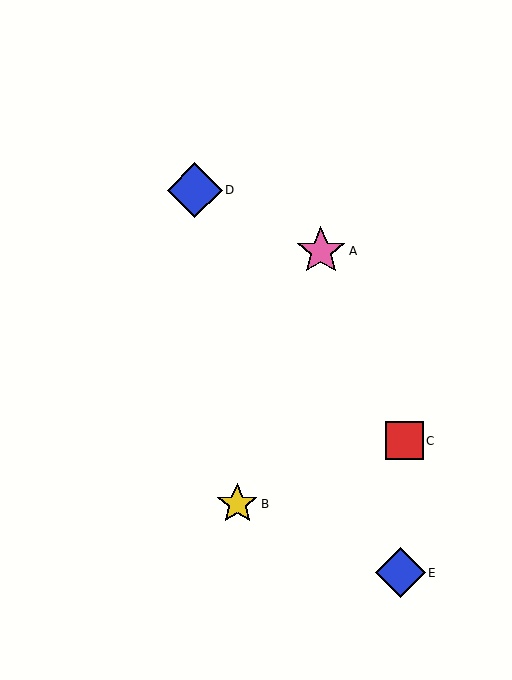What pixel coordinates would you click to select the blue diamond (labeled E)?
Click at (400, 573) to select the blue diamond E.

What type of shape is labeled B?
Shape B is a yellow star.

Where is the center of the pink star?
The center of the pink star is at (321, 251).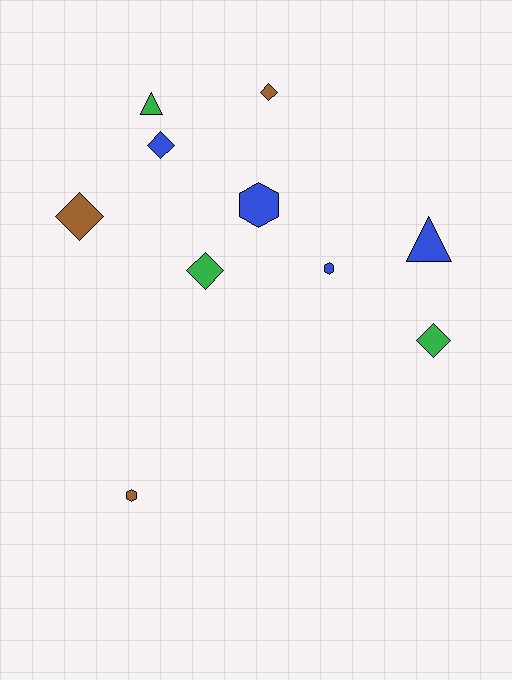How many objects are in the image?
There are 10 objects.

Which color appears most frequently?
Blue, with 4 objects.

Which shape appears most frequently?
Diamond, with 5 objects.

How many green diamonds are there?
There are 2 green diamonds.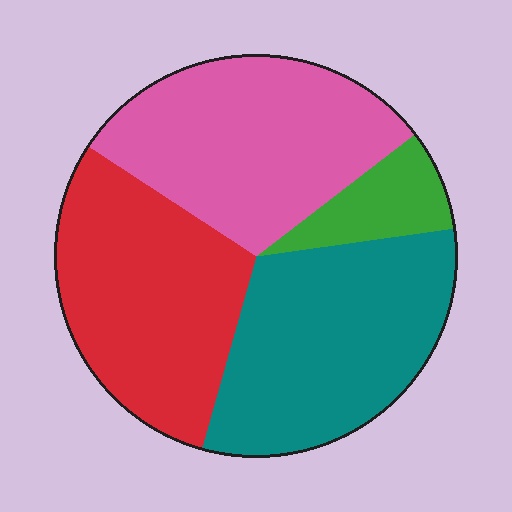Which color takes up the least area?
Green, at roughly 10%.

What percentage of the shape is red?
Red covers 30% of the shape.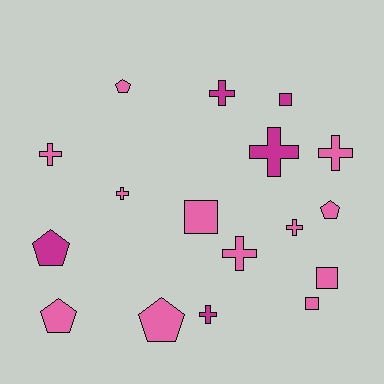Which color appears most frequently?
Pink, with 12 objects.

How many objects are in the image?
There are 17 objects.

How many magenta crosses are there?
There are 3 magenta crosses.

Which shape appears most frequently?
Cross, with 8 objects.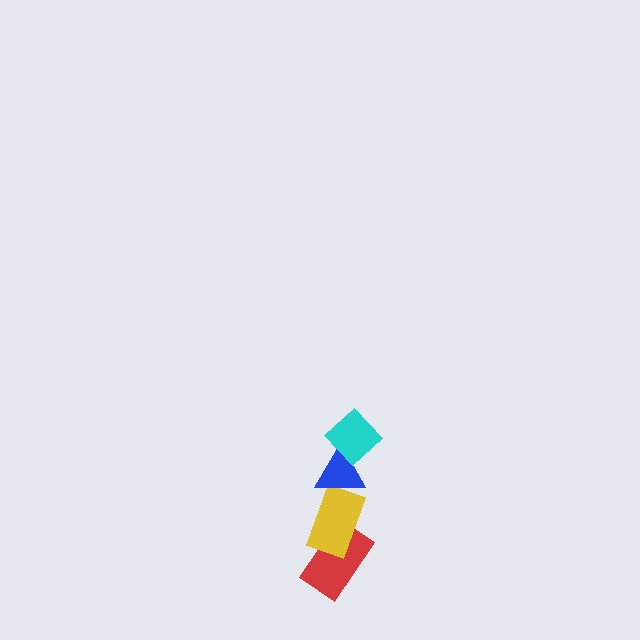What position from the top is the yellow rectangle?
The yellow rectangle is 3rd from the top.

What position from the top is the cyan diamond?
The cyan diamond is 1st from the top.